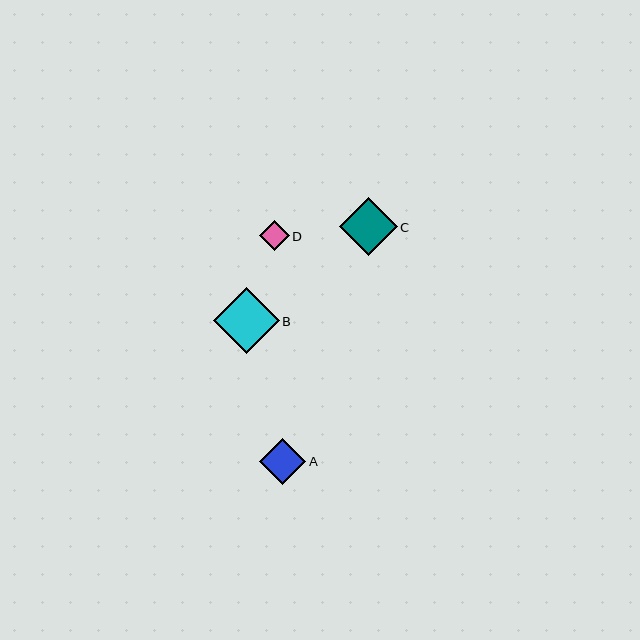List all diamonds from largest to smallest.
From largest to smallest: B, C, A, D.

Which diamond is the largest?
Diamond B is the largest with a size of approximately 66 pixels.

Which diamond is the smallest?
Diamond D is the smallest with a size of approximately 30 pixels.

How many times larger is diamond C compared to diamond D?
Diamond C is approximately 2.0 times the size of diamond D.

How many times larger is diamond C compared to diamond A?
Diamond C is approximately 1.3 times the size of diamond A.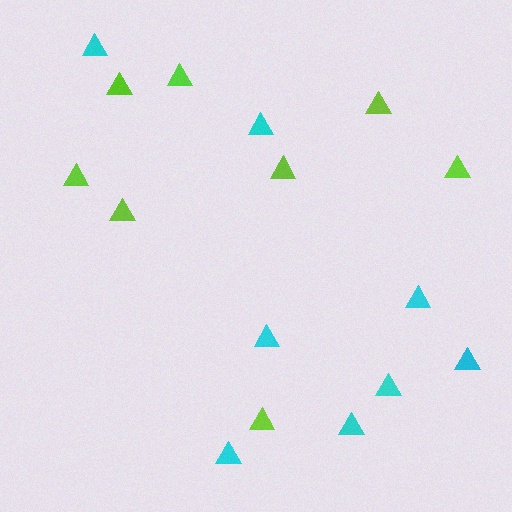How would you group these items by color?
There are 2 groups: one group of lime triangles (8) and one group of cyan triangles (8).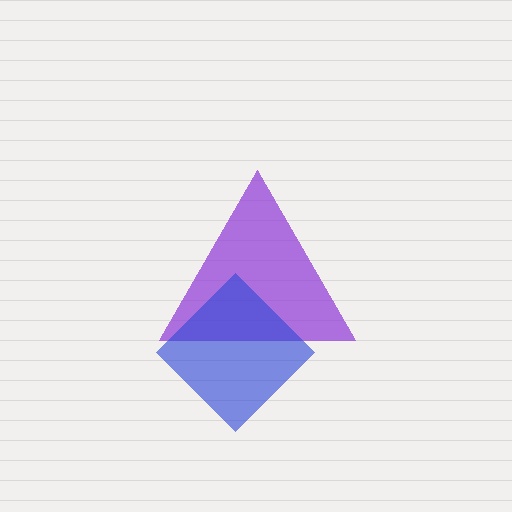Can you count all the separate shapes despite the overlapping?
Yes, there are 2 separate shapes.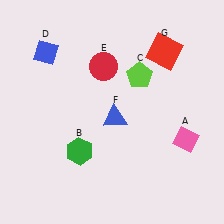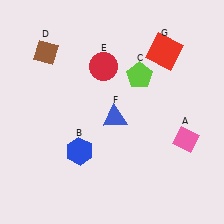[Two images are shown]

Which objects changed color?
B changed from green to blue. D changed from blue to brown.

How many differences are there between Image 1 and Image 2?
There are 2 differences between the two images.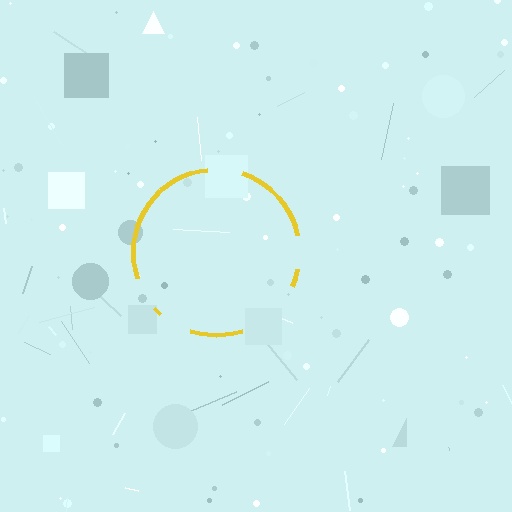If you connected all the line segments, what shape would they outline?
They would outline a circle.